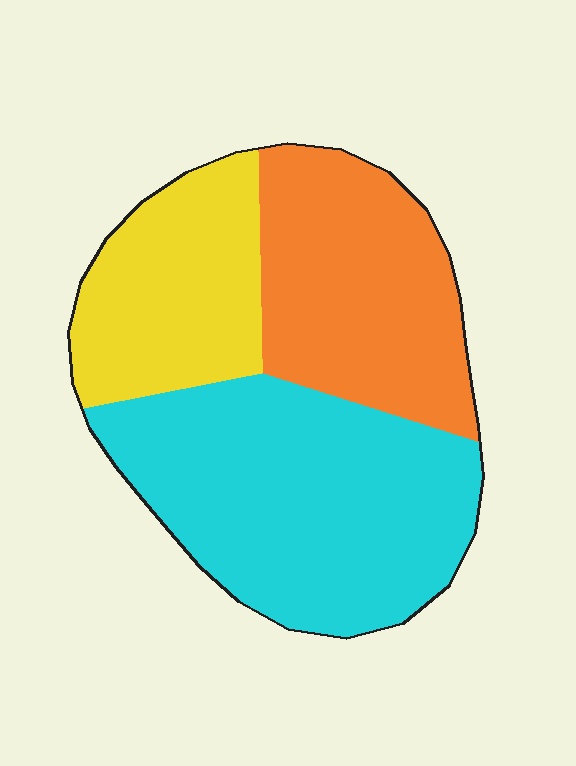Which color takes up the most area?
Cyan, at roughly 45%.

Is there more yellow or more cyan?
Cyan.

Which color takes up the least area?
Yellow, at roughly 25%.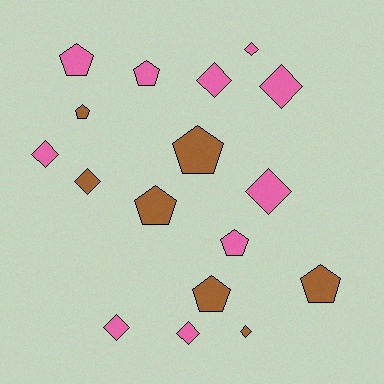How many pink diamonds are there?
There are 7 pink diamonds.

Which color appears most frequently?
Pink, with 10 objects.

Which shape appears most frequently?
Diamond, with 9 objects.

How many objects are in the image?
There are 17 objects.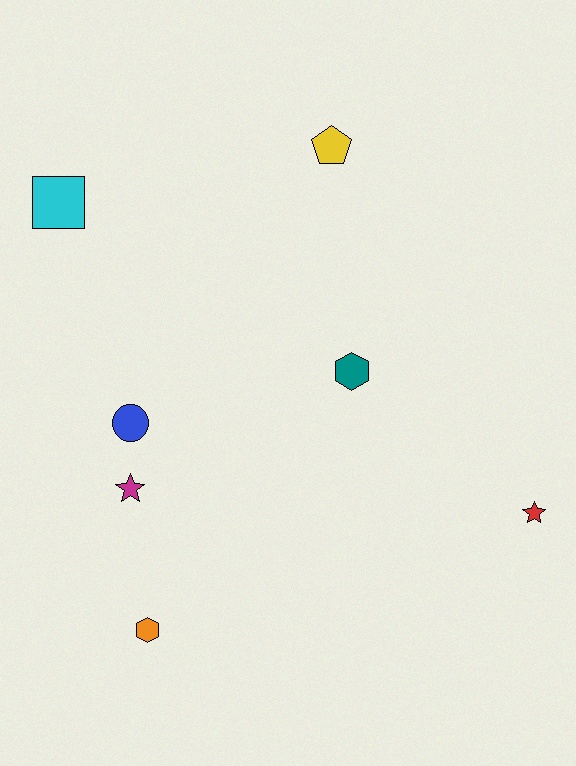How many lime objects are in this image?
There are no lime objects.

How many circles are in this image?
There is 1 circle.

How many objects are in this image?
There are 7 objects.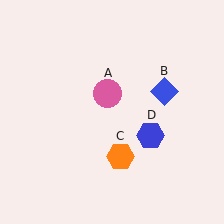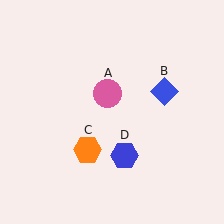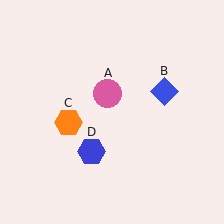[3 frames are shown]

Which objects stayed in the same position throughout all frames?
Pink circle (object A) and blue diamond (object B) remained stationary.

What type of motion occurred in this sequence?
The orange hexagon (object C), blue hexagon (object D) rotated clockwise around the center of the scene.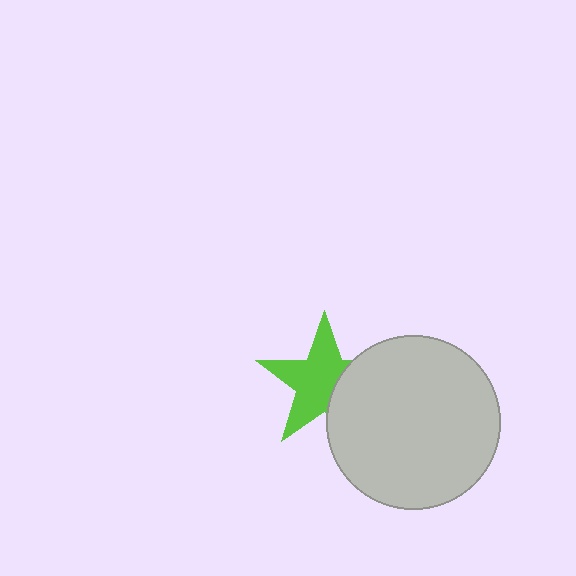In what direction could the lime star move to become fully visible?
The lime star could move left. That would shift it out from behind the light gray circle entirely.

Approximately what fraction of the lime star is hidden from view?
Roughly 33% of the lime star is hidden behind the light gray circle.